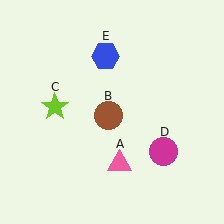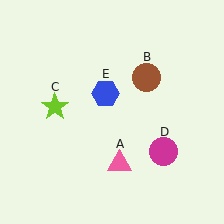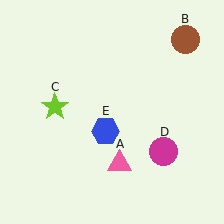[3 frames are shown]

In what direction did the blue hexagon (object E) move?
The blue hexagon (object E) moved down.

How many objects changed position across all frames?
2 objects changed position: brown circle (object B), blue hexagon (object E).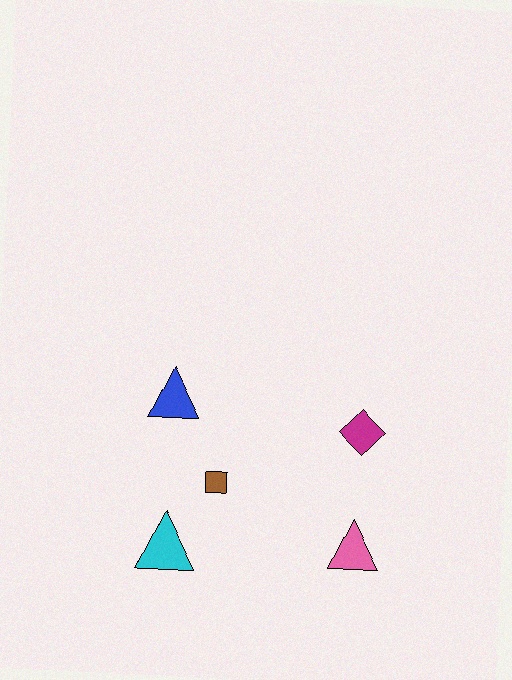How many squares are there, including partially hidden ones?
There is 1 square.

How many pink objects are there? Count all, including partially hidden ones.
There is 1 pink object.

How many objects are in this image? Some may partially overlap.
There are 5 objects.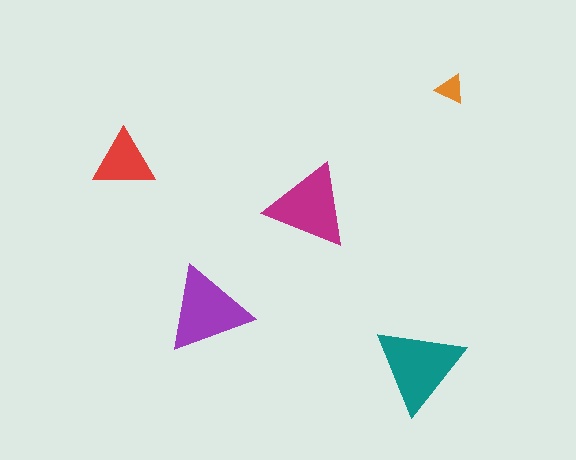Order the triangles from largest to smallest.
the teal one, the purple one, the magenta one, the red one, the orange one.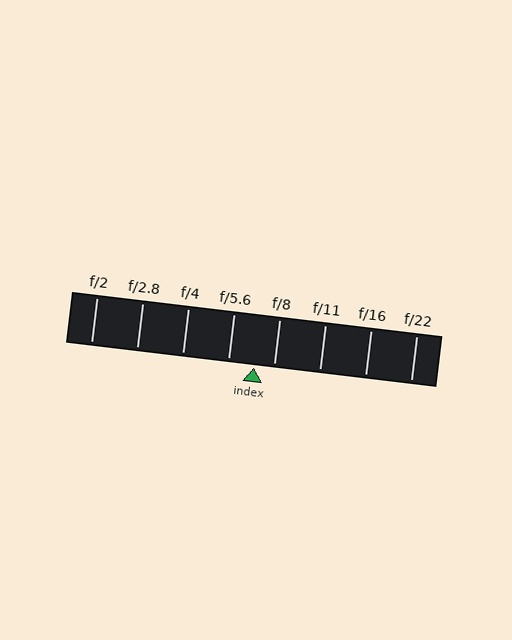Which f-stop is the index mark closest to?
The index mark is closest to f/8.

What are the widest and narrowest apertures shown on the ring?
The widest aperture shown is f/2 and the narrowest is f/22.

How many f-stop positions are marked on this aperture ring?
There are 8 f-stop positions marked.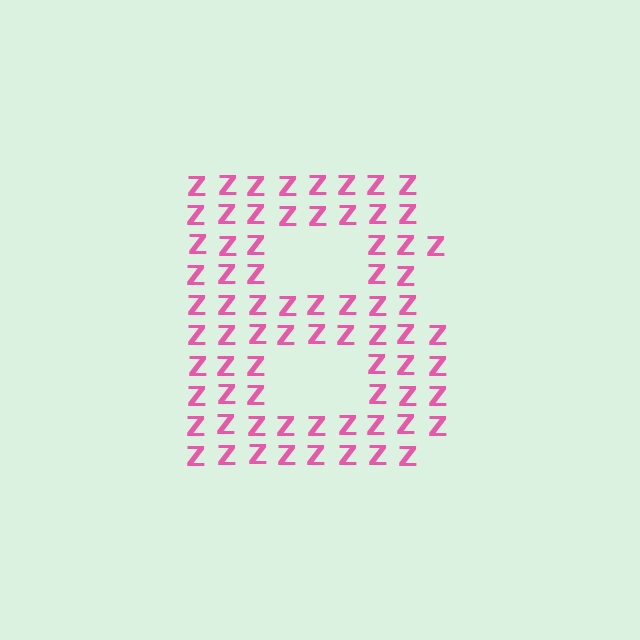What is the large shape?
The large shape is the letter B.